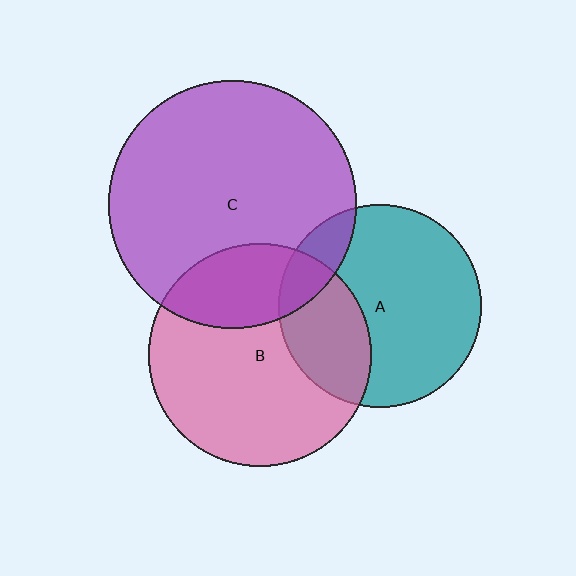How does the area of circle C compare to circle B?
Approximately 1.2 times.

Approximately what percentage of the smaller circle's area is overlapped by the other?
Approximately 15%.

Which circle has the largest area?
Circle C (purple).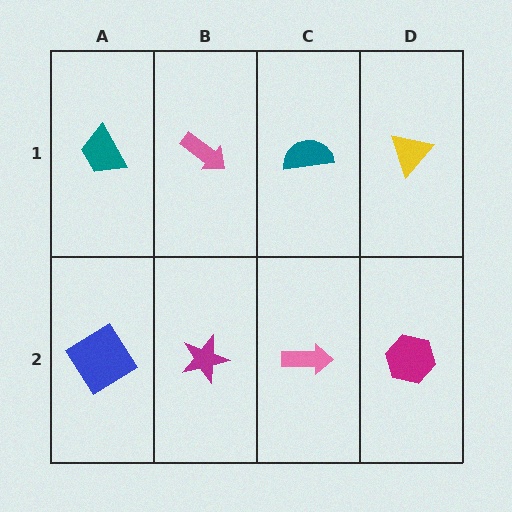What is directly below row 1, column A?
A blue diamond.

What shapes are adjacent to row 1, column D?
A magenta hexagon (row 2, column D), a teal semicircle (row 1, column C).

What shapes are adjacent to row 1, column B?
A magenta star (row 2, column B), a teal trapezoid (row 1, column A), a teal semicircle (row 1, column C).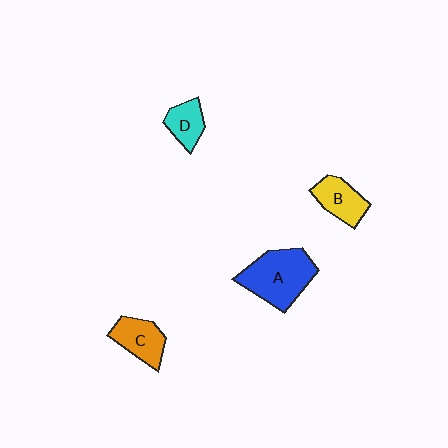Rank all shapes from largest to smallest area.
From largest to smallest: A (blue), C (orange), B (yellow), D (cyan).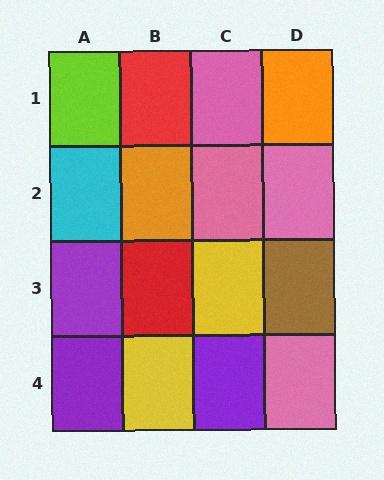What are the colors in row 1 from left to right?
Lime, red, pink, orange.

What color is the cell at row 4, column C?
Purple.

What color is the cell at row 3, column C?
Yellow.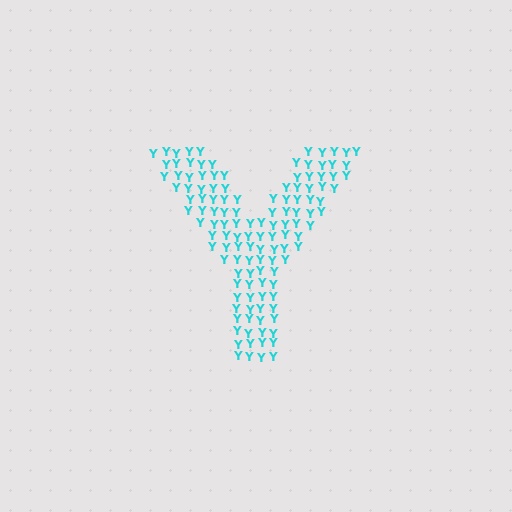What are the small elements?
The small elements are letter Y's.